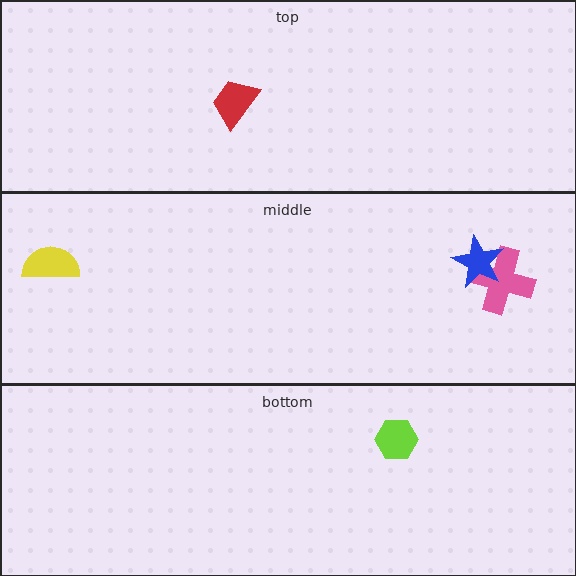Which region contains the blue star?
The middle region.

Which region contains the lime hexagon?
The bottom region.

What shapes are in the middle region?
The pink cross, the blue star, the yellow semicircle.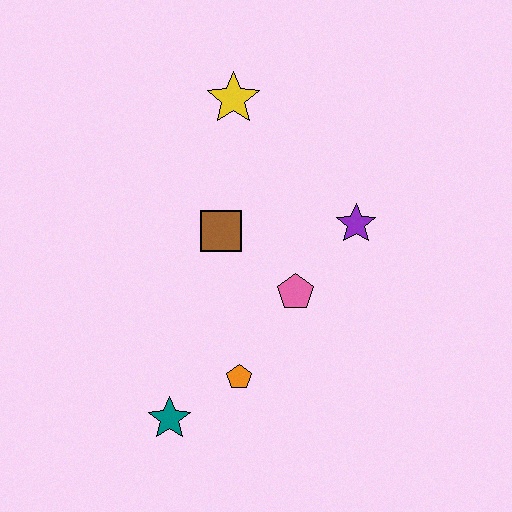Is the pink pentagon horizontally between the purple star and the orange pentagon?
Yes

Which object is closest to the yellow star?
The brown square is closest to the yellow star.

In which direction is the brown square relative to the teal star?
The brown square is above the teal star.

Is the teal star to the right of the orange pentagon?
No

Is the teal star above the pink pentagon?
No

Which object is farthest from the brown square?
The teal star is farthest from the brown square.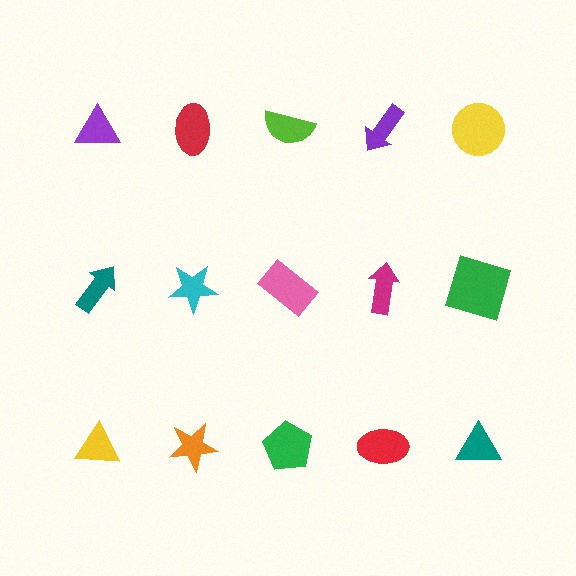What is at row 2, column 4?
A magenta arrow.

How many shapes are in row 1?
5 shapes.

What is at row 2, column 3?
A pink rectangle.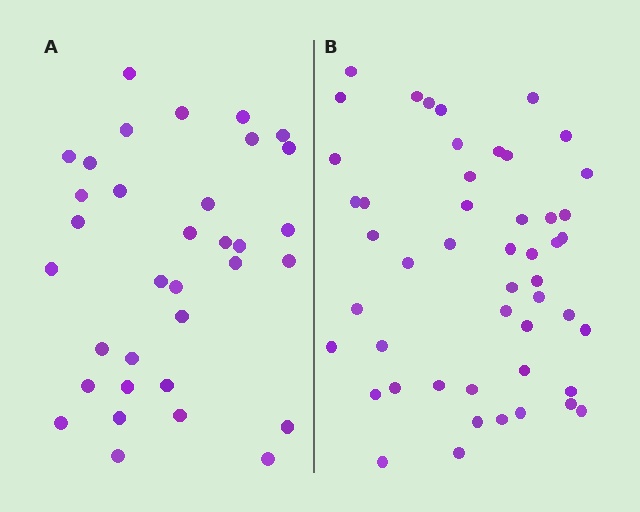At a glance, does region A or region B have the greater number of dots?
Region B (the right region) has more dots.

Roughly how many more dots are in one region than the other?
Region B has approximately 15 more dots than region A.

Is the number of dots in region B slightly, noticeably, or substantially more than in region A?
Region B has noticeably more, but not dramatically so. The ratio is roughly 1.4 to 1.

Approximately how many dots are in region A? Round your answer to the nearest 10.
About 30 dots. (The exact count is 34, which rounds to 30.)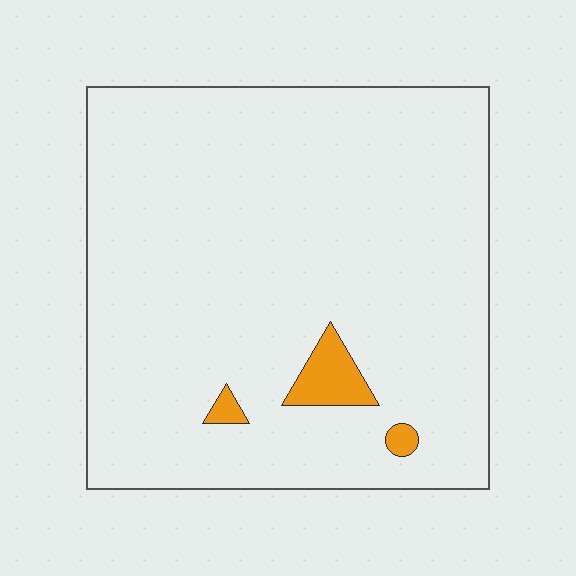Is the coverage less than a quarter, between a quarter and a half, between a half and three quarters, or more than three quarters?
Less than a quarter.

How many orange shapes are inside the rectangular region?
3.